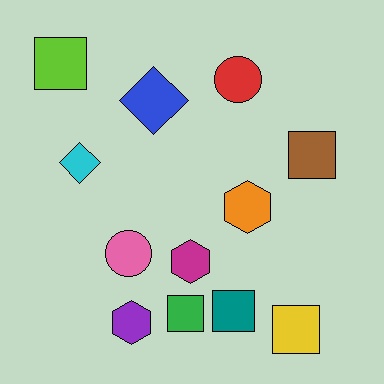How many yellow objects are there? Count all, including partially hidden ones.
There is 1 yellow object.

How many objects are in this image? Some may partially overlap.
There are 12 objects.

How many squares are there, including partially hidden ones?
There are 5 squares.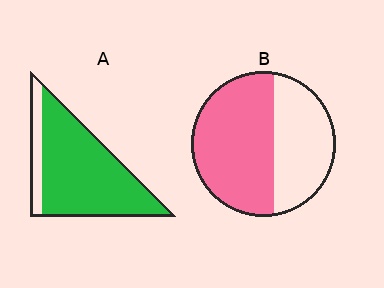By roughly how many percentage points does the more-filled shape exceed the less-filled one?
By roughly 25 percentage points (A over B).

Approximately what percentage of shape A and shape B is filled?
A is approximately 85% and B is approximately 60%.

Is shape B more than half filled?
Yes.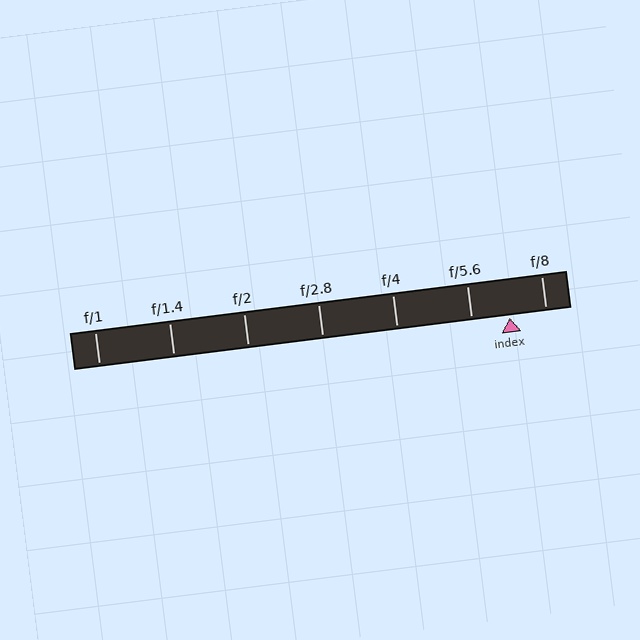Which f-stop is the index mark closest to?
The index mark is closest to f/8.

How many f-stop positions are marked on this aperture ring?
There are 7 f-stop positions marked.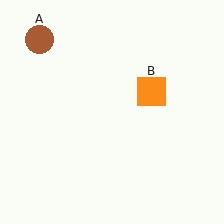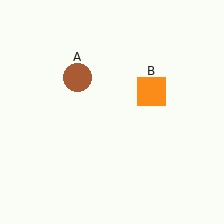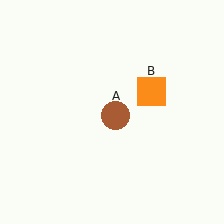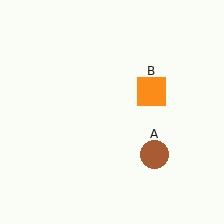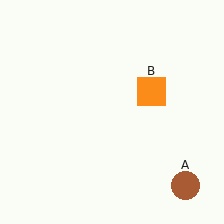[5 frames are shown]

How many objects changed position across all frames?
1 object changed position: brown circle (object A).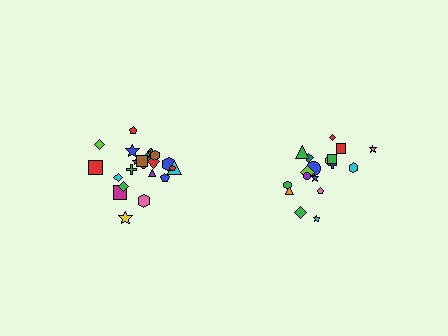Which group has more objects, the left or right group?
The left group.